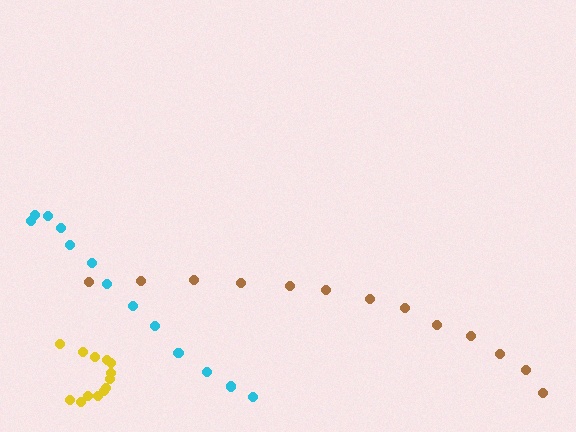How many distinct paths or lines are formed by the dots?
There are 3 distinct paths.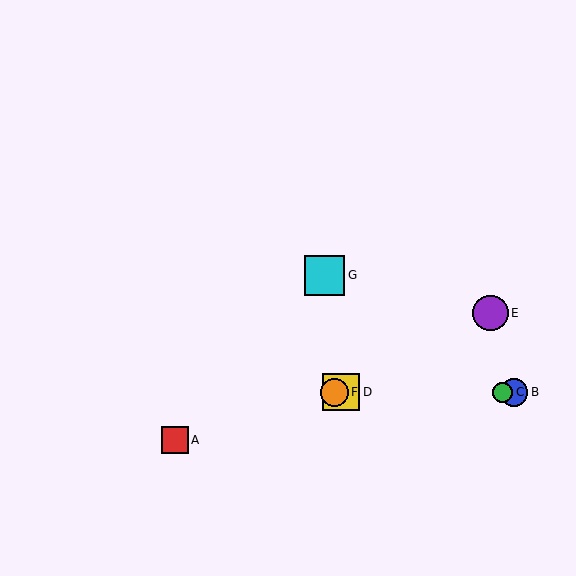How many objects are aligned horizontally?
4 objects (B, C, D, F) are aligned horizontally.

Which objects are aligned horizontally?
Objects B, C, D, F are aligned horizontally.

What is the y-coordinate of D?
Object D is at y≈392.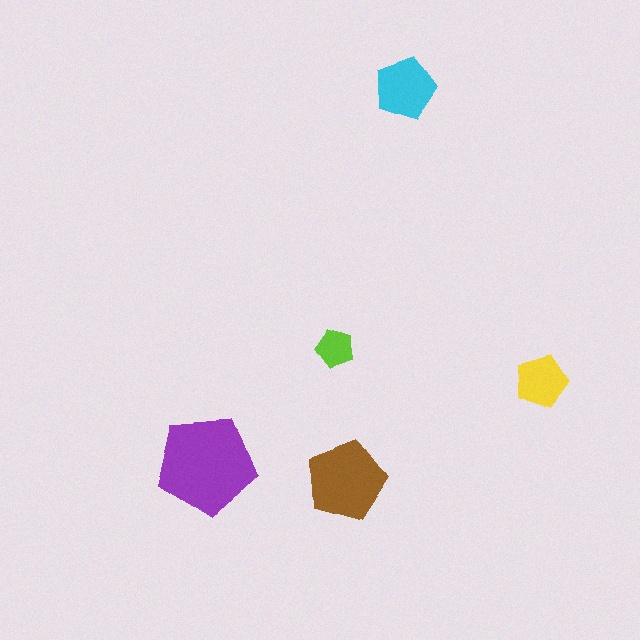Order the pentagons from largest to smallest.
the purple one, the brown one, the cyan one, the yellow one, the lime one.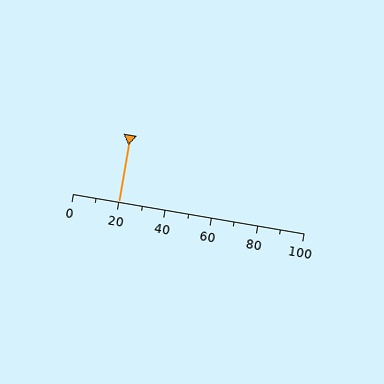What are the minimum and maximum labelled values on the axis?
The axis runs from 0 to 100.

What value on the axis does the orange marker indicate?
The marker indicates approximately 20.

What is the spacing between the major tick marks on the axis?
The major ticks are spaced 20 apart.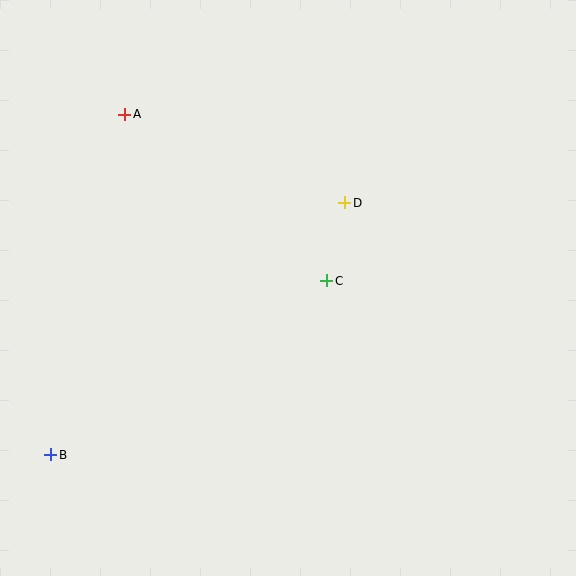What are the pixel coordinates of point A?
Point A is at (125, 114).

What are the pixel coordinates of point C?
Point C is at (327, 281).